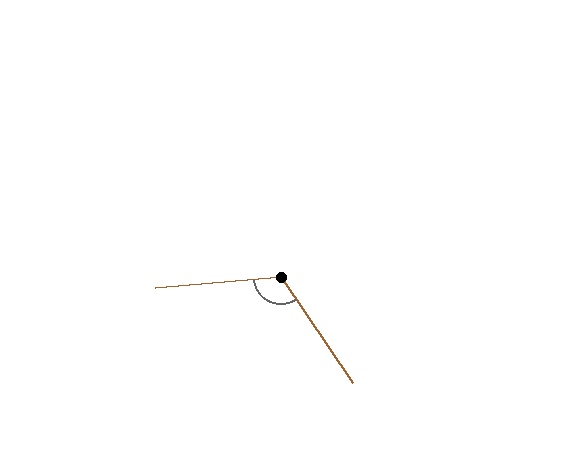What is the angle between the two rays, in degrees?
Approximately 119 degrees.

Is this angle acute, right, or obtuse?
It is obtuse.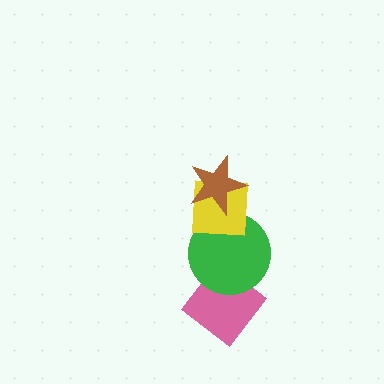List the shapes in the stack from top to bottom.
From top to bottom: the brown star, the yellow square, the green circle, the pink diamond.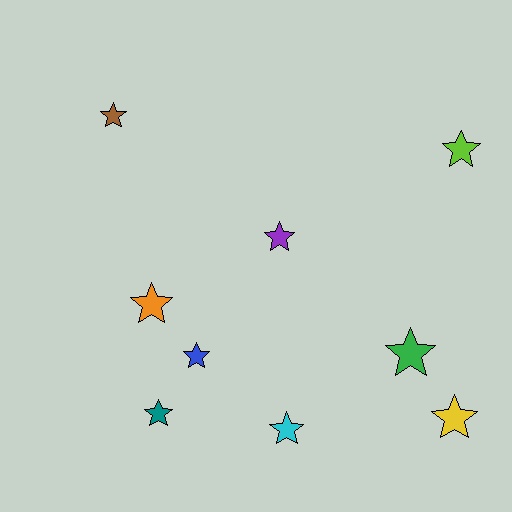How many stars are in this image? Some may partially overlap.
There are 9 stars.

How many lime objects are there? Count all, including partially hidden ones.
There is 1 lime object.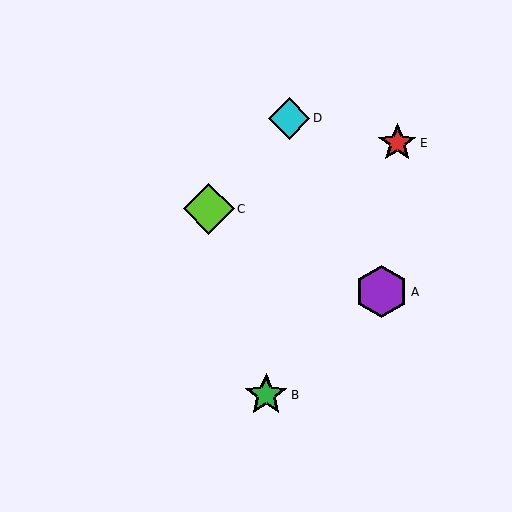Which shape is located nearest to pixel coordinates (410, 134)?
The red star (labeled E) at (397, 143) is nearest to that location.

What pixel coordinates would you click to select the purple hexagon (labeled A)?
Click at (381, 292) to select the purple hexagon A.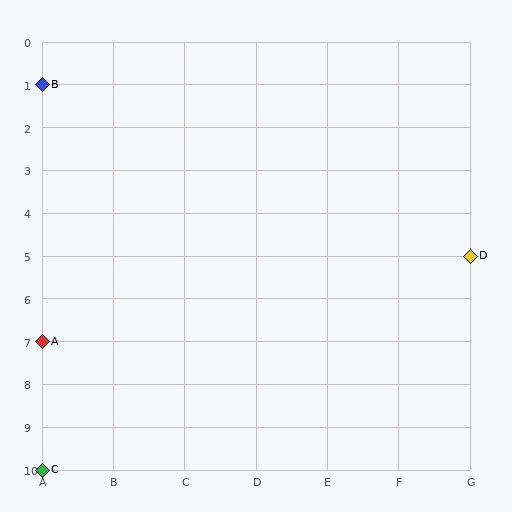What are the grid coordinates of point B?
Point B is at grid coordinates (A, 1).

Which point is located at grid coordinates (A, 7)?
Point A is at (A, 7).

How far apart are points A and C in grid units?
Points A and C are 3 rows apart.